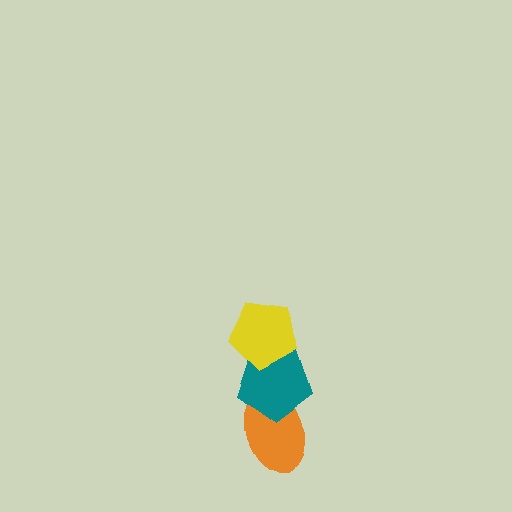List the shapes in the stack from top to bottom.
From top to bottom: the yellow pentagon, the teal pentagon, the orange ellipse.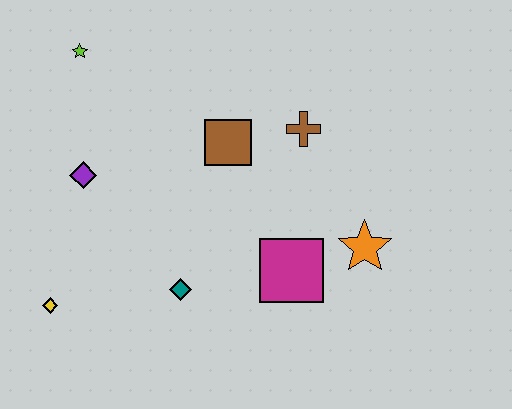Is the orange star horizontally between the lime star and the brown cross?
No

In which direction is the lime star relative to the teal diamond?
The lime star is above the teal diamond.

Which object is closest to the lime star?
The purple diamond is closest to the lime star.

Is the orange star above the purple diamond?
No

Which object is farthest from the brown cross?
The yellow diamond is farthest from the brown cross.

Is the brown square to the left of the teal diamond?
No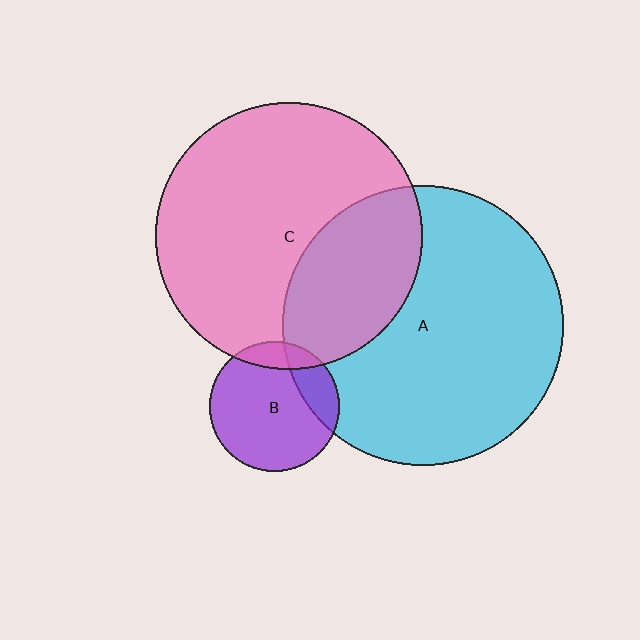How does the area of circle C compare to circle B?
Approximately 4.2 times.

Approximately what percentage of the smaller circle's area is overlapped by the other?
Approximately 15%.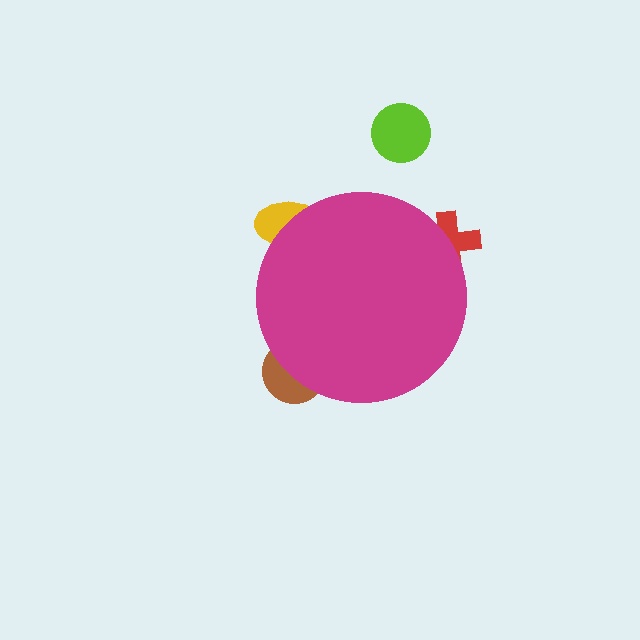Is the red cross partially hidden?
Yes, the red cross is partially hidden behind the magenta circle.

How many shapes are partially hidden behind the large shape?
3 shapes are partially hidden.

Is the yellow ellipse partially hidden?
Yes, the yellow ellipse is partially hidden behind the magenta circle.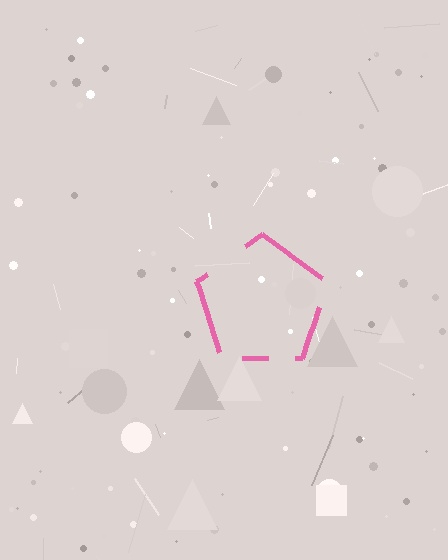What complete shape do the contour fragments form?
The contour fragments form a pentagon.